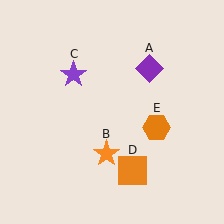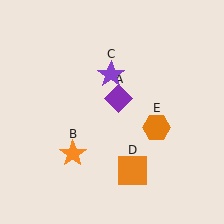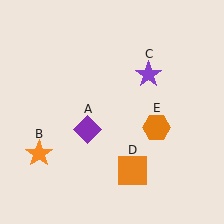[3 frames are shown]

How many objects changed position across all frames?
3 objects changed position: purple diamond (object A), orange star (object B), purple star (object C).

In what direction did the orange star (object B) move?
The orange star (object B) moved left.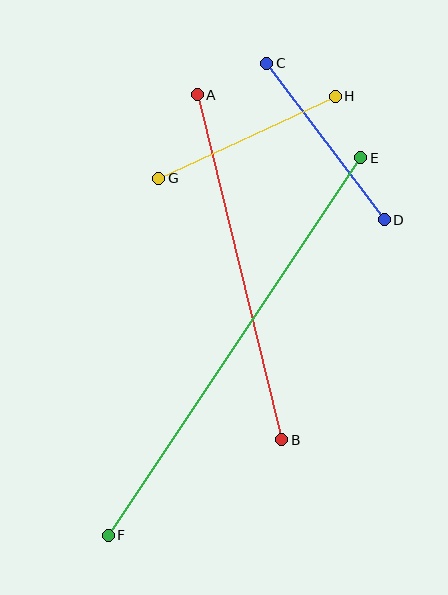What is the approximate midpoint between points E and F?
The midpoint is at approximately (235, 347) pixels.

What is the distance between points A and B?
The distance is approximately 355 pixels.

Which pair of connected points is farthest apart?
Points E and F are farthest apart.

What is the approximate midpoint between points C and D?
The midpoint is at approximately (325, 142) pixels.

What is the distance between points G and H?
The distance is approximately 195 pixels.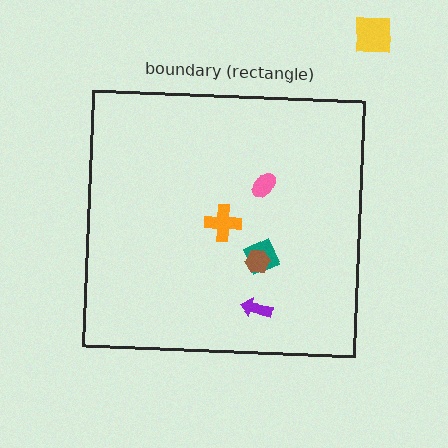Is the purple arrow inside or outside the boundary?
Inside.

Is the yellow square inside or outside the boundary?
Outside.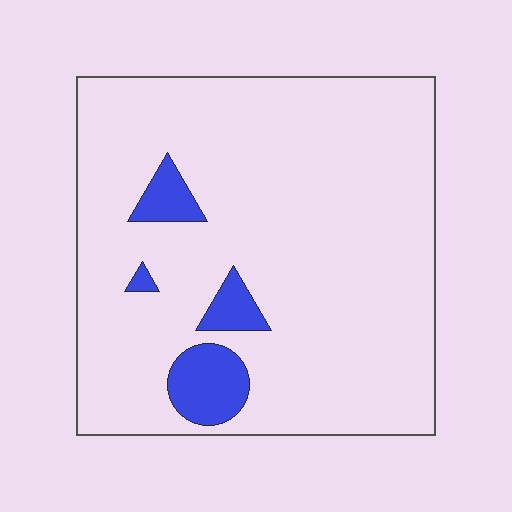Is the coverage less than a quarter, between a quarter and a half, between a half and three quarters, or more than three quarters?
Less than a quarter.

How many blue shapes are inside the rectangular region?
4.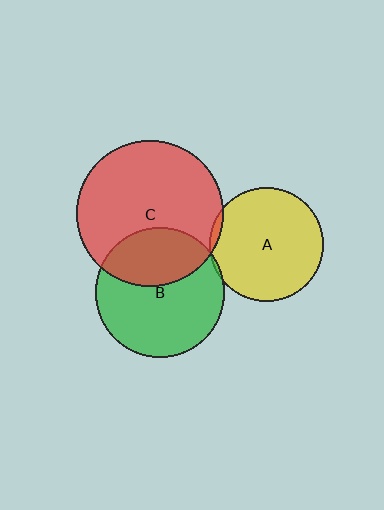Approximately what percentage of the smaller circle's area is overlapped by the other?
Approximately 5%.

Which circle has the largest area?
Circle C (red).